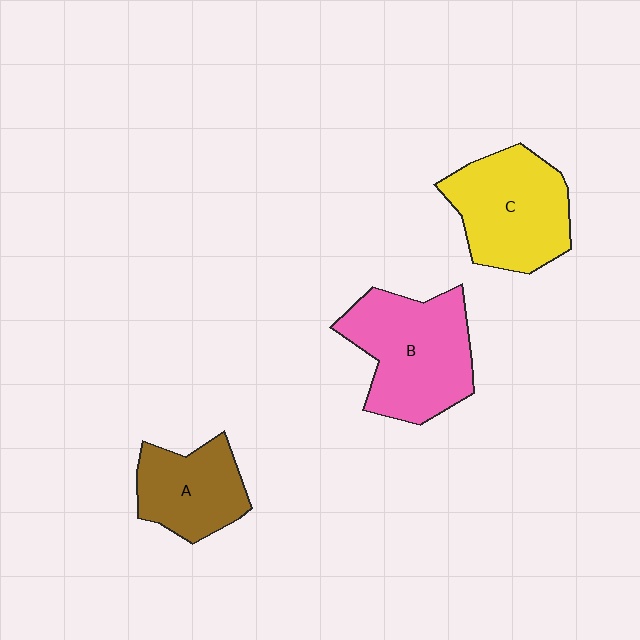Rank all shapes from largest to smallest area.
From largest to smallest: B (pink), C (yellow), A (brown).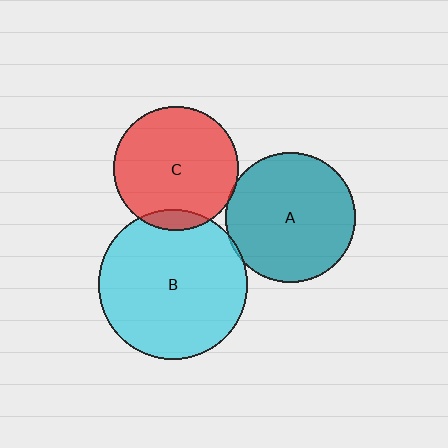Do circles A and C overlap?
Yes.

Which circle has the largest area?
Circle B (cyan).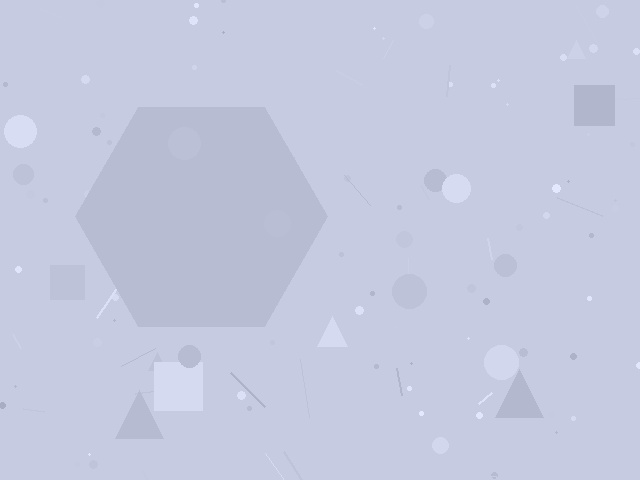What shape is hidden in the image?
A hexagon is hidden in the image.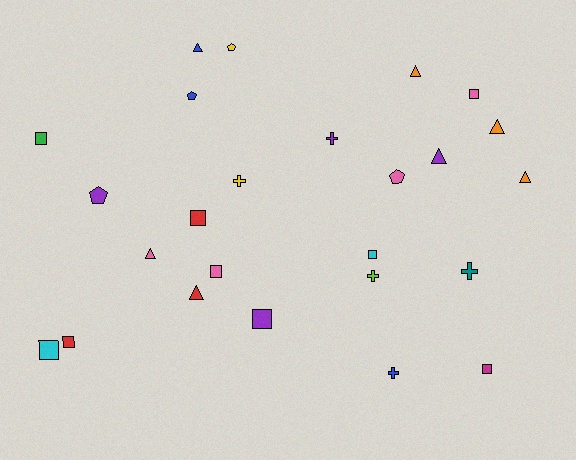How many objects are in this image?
There are 25 objects.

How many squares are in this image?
There are 9 squares.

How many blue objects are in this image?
There are 3 blue objects.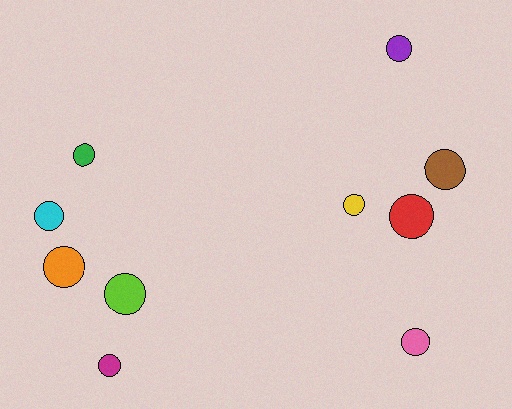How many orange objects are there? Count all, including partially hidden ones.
There is 1 orange object.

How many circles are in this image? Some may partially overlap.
There are 10 circles.